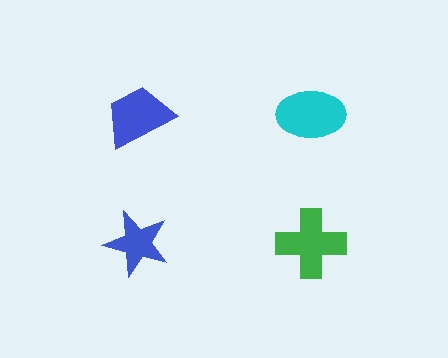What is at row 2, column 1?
A blue star.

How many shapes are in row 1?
2 shapes.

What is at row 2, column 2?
A green cross.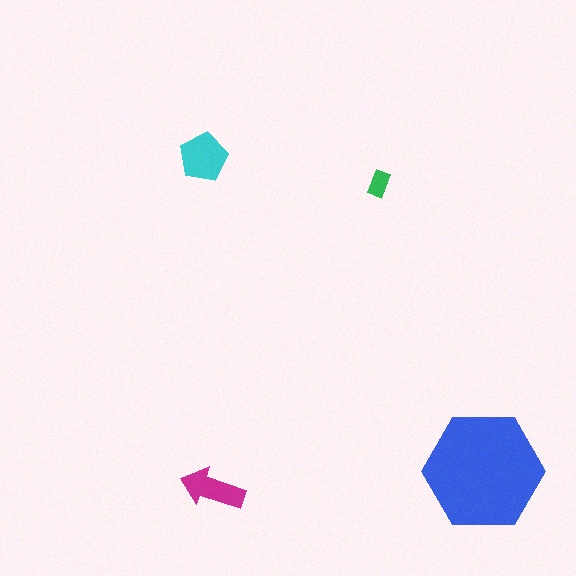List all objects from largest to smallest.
The blue hexagon, the cyan pentagon, the magenta arrow, the green rectangle.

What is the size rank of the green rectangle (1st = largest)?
4th.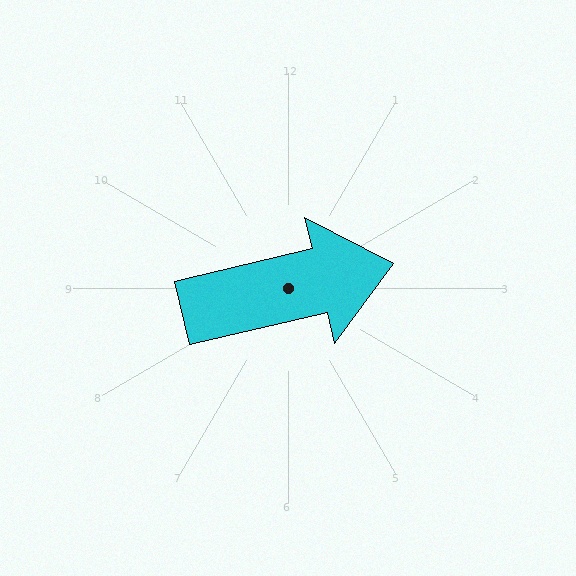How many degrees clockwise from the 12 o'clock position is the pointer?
Approximately 77 degrees.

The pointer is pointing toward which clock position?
Roughly 3 o'clock.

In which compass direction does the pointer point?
East.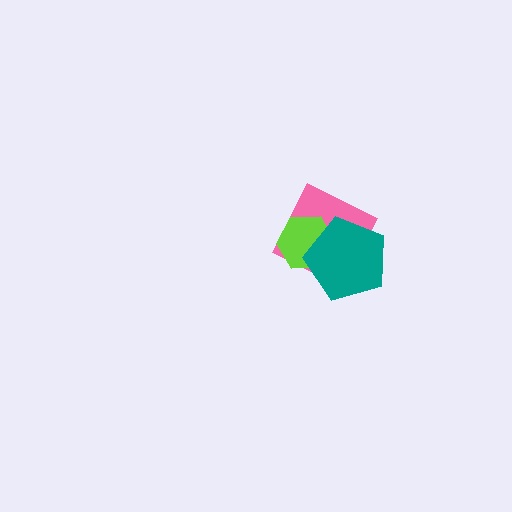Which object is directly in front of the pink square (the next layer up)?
The lime hexagon is directly in front of the pink square.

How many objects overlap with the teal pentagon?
2 objects overlap with the teal pentagon.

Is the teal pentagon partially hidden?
No, no other shape covers it.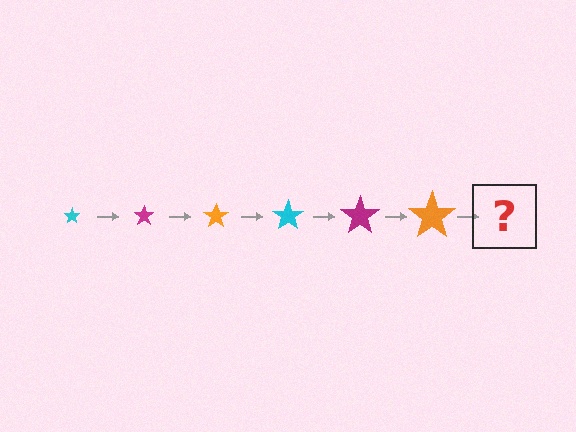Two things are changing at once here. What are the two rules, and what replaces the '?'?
The two rules are that the star grows larger each step and the color cycles through cyan, magenta, and orange. The '?' should be a cyan star, larger than the previous one.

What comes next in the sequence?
The next element should be a cyan star, larger than the previous one.